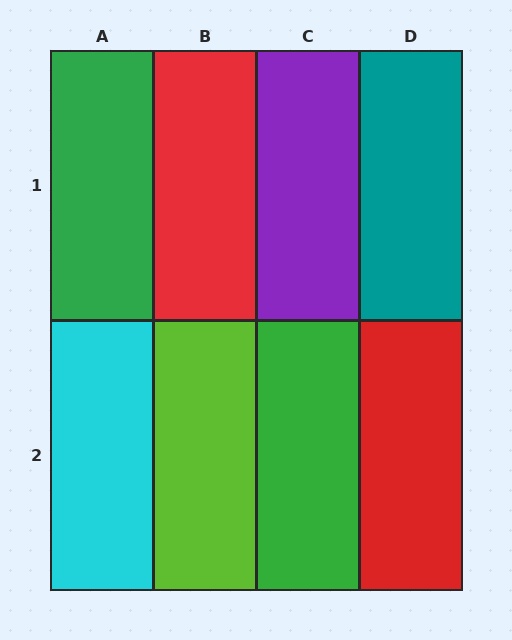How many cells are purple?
1 cell is purple.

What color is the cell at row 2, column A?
Cyan.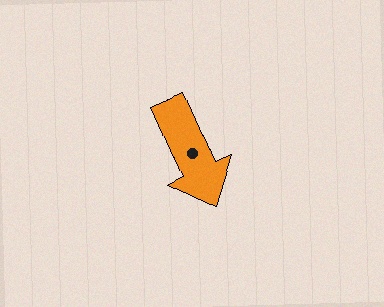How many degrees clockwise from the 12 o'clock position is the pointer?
Approximately 156 degrees.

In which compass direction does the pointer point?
Southeast.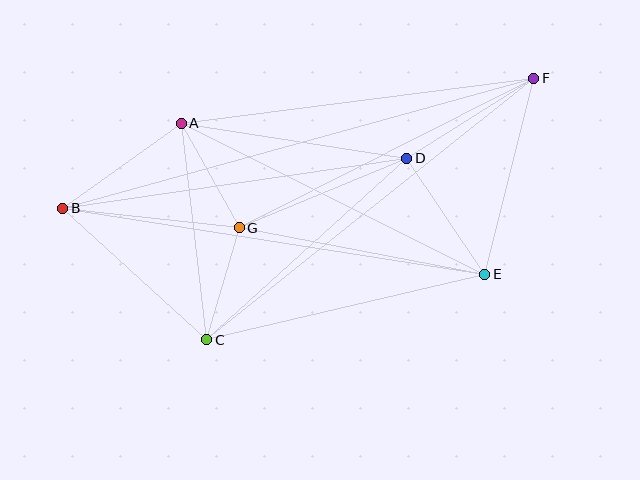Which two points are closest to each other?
Points C and G are closest to each other.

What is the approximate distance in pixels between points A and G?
The distance between A and G is approximately 119 pixels.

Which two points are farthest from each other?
Points B and F are farthest from each other.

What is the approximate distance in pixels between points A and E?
The distance between A and E is approximately 339 pixels.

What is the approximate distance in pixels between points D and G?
The distance between D and G is approximately 181 pixels.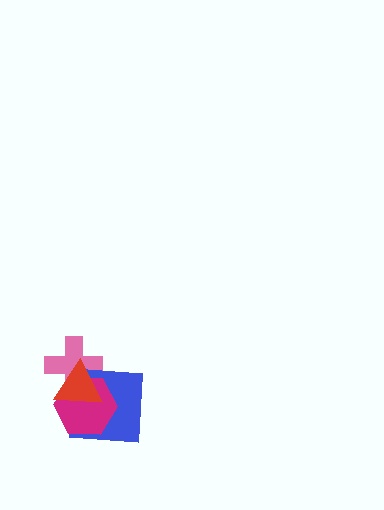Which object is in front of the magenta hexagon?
The red triangle is in front of the magenta hexagon.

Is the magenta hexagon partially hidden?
Yes, it is partially covered by another shape.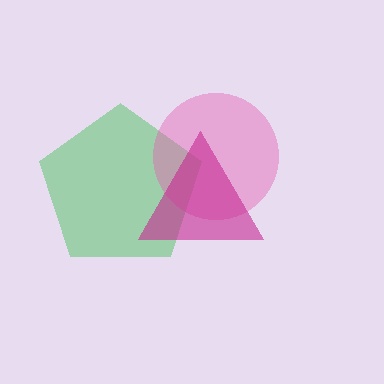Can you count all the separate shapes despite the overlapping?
Yes, there are 3 separate shapes.